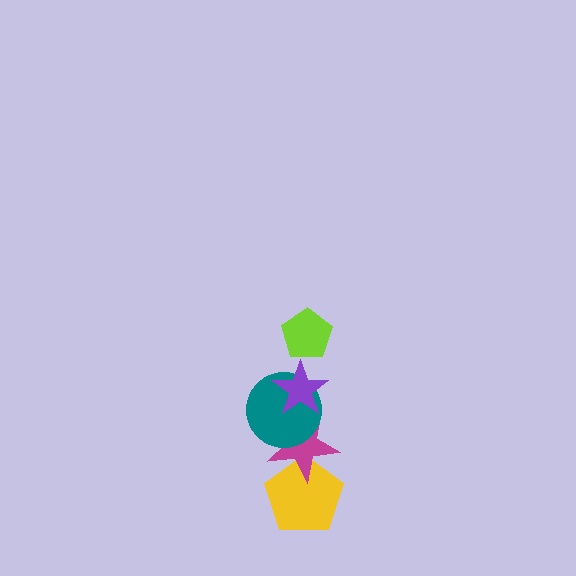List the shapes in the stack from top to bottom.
From top to bottom: the lime pentagon, the purple star, the teal circle, the magenta star, the yellow pentagon.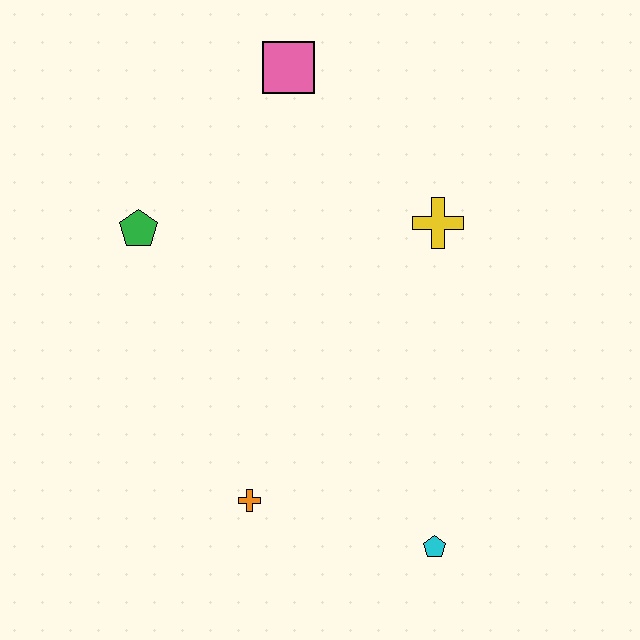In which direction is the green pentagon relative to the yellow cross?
The green pentagon is to the left of the yellow cross.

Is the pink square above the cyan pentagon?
Yes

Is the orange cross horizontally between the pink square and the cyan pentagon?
No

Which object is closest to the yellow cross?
The pink square is closest to the yellow cross.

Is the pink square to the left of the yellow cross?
Yes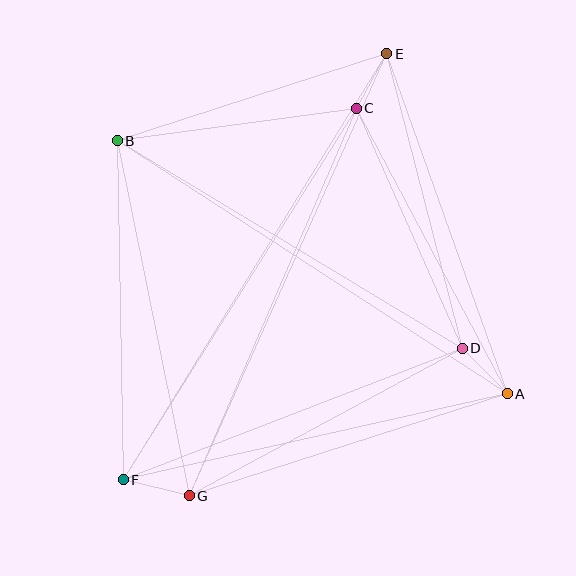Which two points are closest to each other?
Points C and E are closest to each other.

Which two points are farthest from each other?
Points E and F are farthest from each other.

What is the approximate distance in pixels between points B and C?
The distance between B and C is approximately 241 pixels.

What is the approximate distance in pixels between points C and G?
The distance between C and G is approximately 422 pixels.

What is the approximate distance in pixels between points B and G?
The distance between B and G is approximately 362 pixels.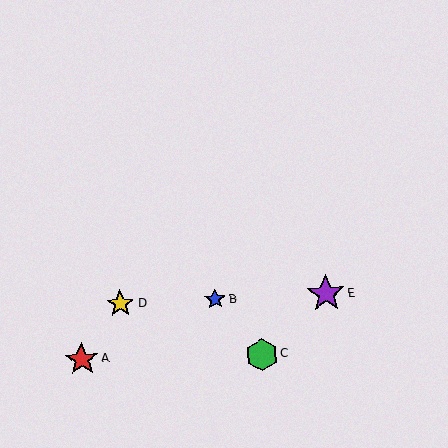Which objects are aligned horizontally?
Objects B, D, E are aligned horizontally.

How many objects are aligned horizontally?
3 objects (B, D, E) are aligned horizontally.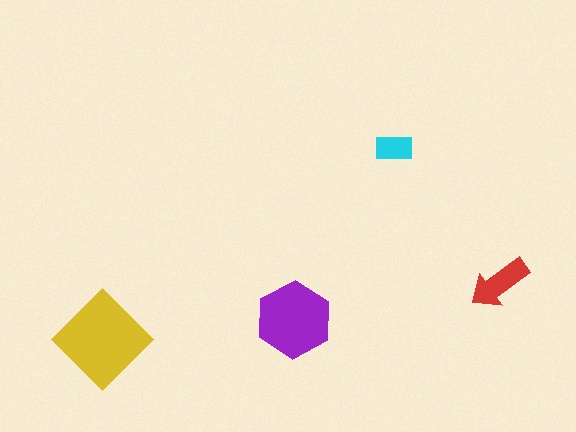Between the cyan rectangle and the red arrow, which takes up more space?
The red arrow.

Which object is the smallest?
The cyan rectangle.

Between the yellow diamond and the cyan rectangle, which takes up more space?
The yellow diamond.